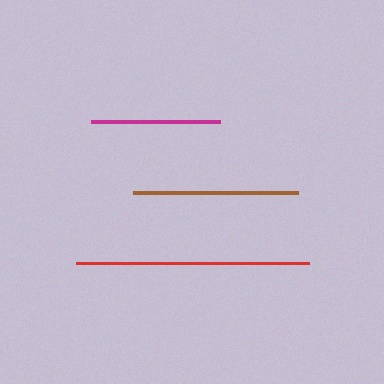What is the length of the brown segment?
The brown segment is approximately 166 pixels long.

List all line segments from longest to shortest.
From longest to shortest: red, brown, magenta.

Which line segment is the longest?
The red line is the longest at approximately 233 pixels.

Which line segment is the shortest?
The magenta line is the shortest at approximately 130 pixels.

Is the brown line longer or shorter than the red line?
The red line is longer than the brown line.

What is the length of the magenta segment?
The magenta segment is approximately 130 pixels long.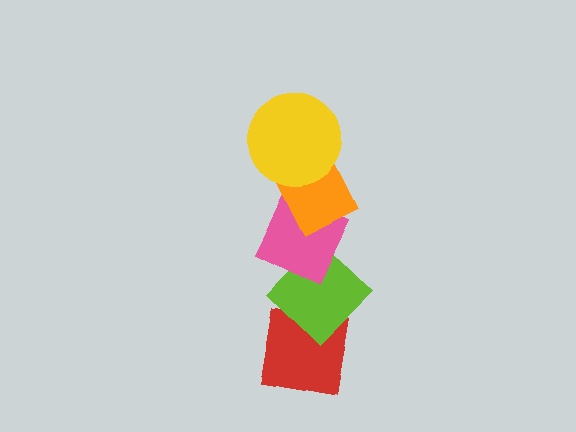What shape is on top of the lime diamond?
The pink diamond is on top of the lime diamond.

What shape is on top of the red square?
The lime diamond is on top of the red square.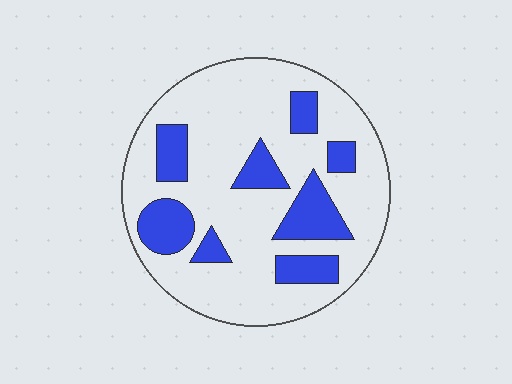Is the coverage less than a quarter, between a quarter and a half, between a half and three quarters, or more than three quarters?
Less than a quarter.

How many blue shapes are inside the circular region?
8.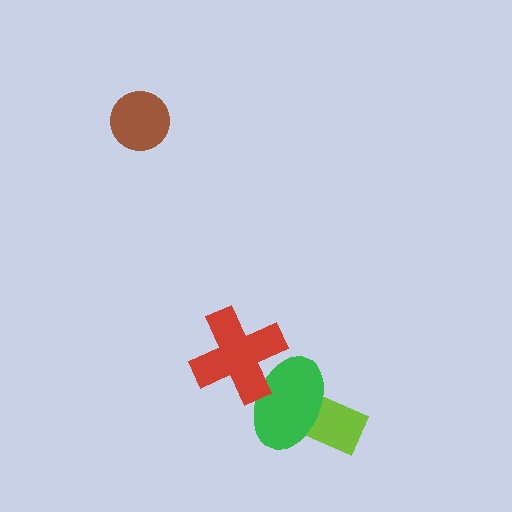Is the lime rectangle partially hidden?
Yes, it is partially covered by another shape.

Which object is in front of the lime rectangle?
The green ellipse is in front of the lime rectangle.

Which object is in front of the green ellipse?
The red cross is in front of the green ellipse.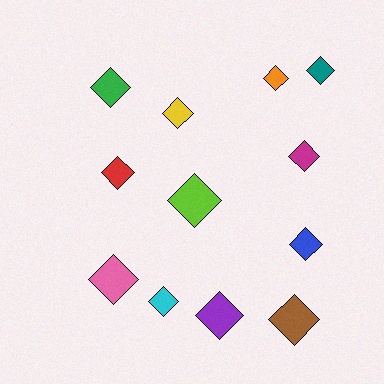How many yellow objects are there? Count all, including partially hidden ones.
There is 1 yellow object.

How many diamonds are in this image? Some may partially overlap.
There are 12 diamonds.